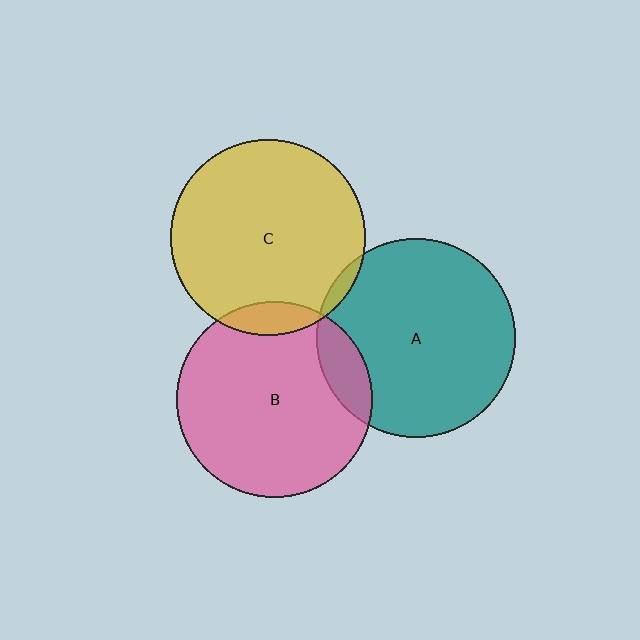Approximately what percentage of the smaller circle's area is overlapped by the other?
Approximately 5%.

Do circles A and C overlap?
Yes.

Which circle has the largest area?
Circle A (teal).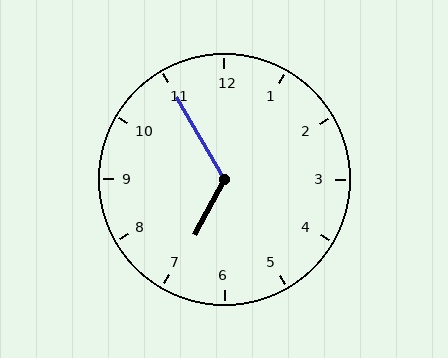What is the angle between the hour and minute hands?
Approximately 122 degrees.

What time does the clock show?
6:55.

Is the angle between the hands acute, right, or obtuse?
It is obtuse.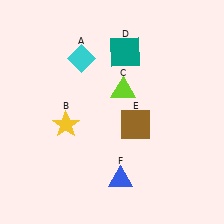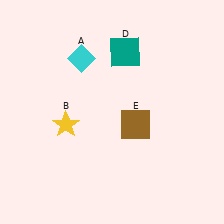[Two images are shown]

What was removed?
The blue triangle (F), the lime triangle (C) were removed in Image 2.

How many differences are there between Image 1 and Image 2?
There are 2 differences between the two images.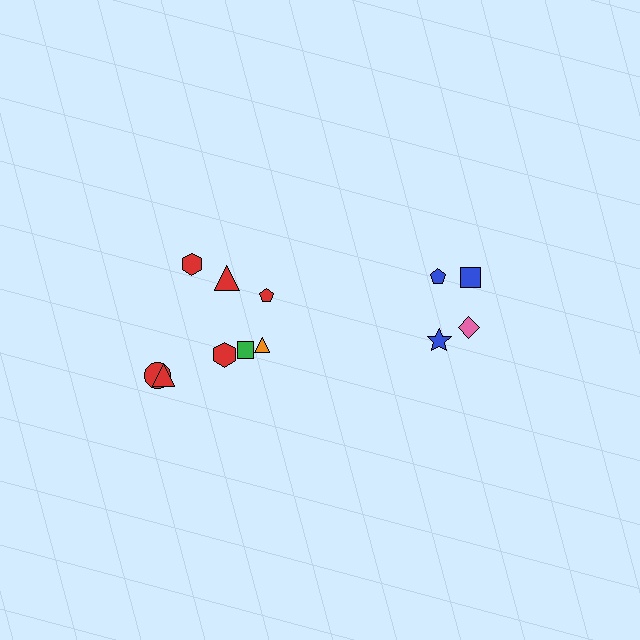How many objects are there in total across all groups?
There are 12 objects.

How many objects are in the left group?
There are 8 objects.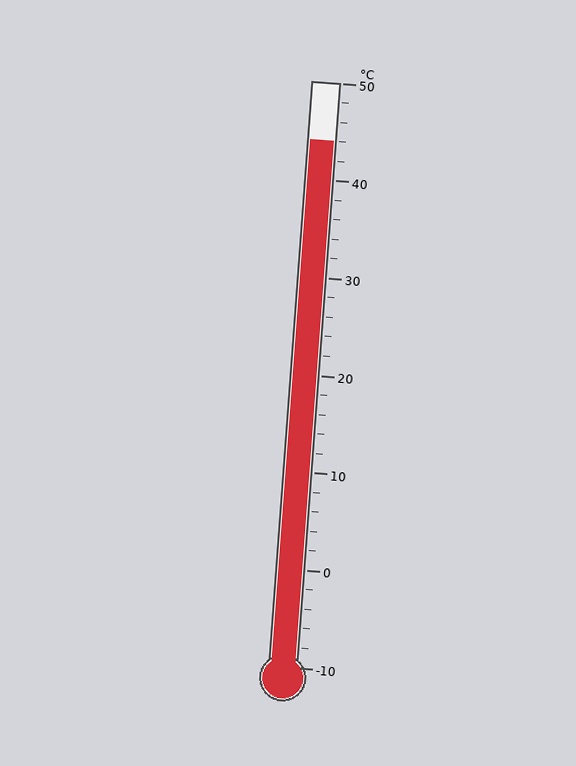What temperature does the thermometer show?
The thermometer shows approximately 44°C.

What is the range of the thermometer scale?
The thermometer scale ranges from -10°C to 50°C.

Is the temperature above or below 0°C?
The temperature is above 0°C.